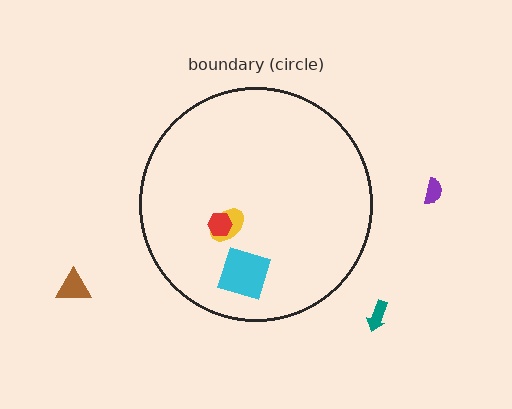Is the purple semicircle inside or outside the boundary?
Outside.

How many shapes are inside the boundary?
3 inside, 3 outside.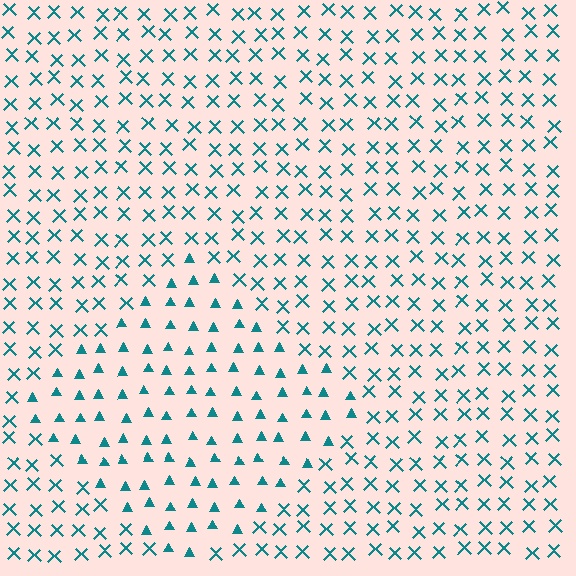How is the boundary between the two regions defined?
The boundary is defined by a change in element shape: triangles inside vs. X marks outside. All elements share the same color and spacing.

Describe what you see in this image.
The image is filled with small teal elements arranged in a uniform grid. A diamond-shaped region contains triangles, while the surrounding area contains X marks. The boundary is defined purely by the change in element shape.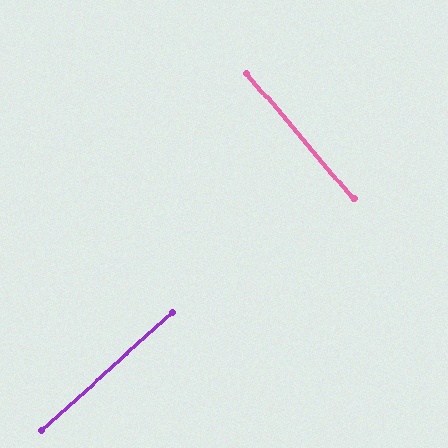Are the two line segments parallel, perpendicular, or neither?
Perpendicular — they meet at approximately 88°.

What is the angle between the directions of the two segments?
Approximately 88 degrees.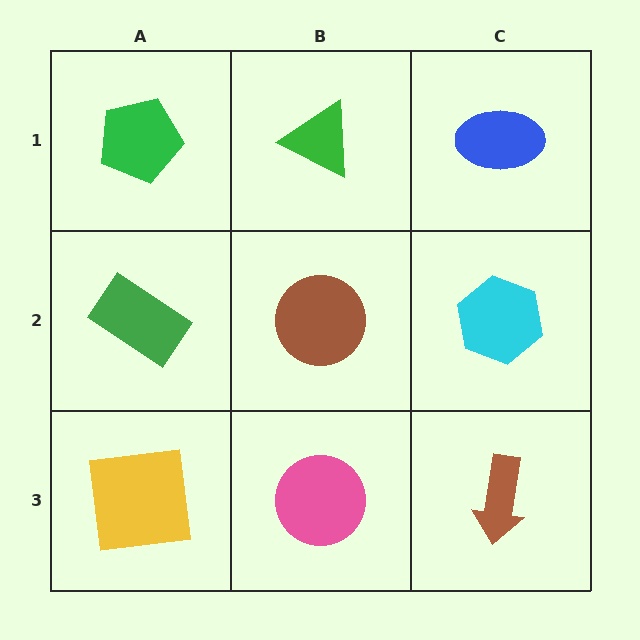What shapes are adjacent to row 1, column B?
A brown circle (row 2, column B), a green pentagon (row 1, column A), a blue ellipse (row 1, column C).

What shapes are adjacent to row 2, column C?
A blue ellipse (row 1, column C), a brown arrow (row 3, column C), a brown circle (row 2, column B).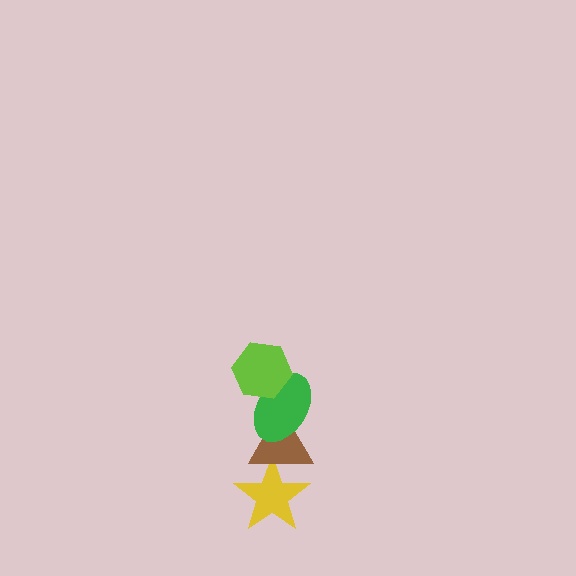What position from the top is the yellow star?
The yellow star is 4th from the top.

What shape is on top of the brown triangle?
The green ellipse is on top of the brown triangle.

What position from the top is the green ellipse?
The green ellipse is 2nd from the top.